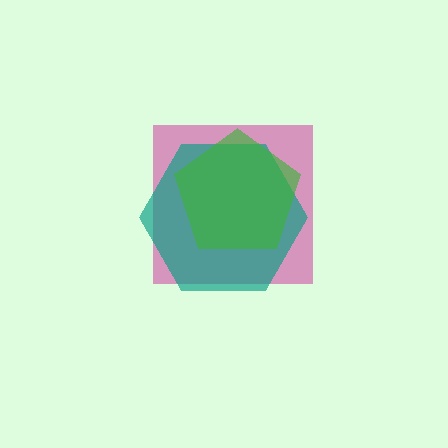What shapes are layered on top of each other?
The layered shapes are: a magenta square, a teal hexagon, a green pentagon.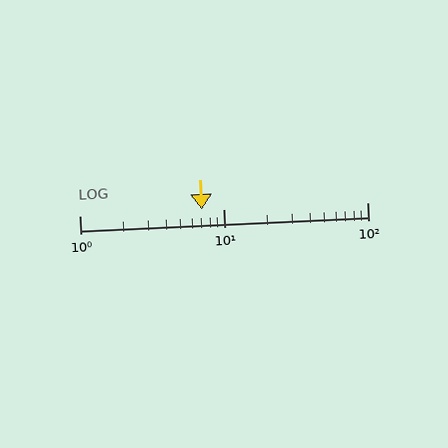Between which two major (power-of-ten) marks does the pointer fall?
The pointer is between 1 and 10.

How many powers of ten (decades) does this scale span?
The scale spans 2 decades, from 1 to 100.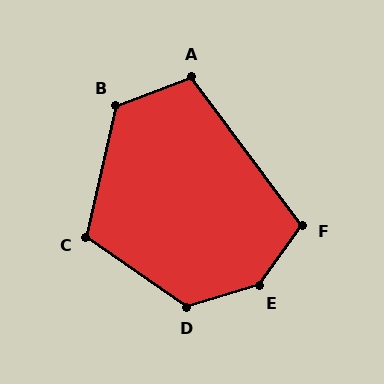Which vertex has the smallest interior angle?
A, at approximately 106 degrees.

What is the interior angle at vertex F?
Approximately 108 degrees (obtuse).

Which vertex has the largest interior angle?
E, at approximately 142 degrees.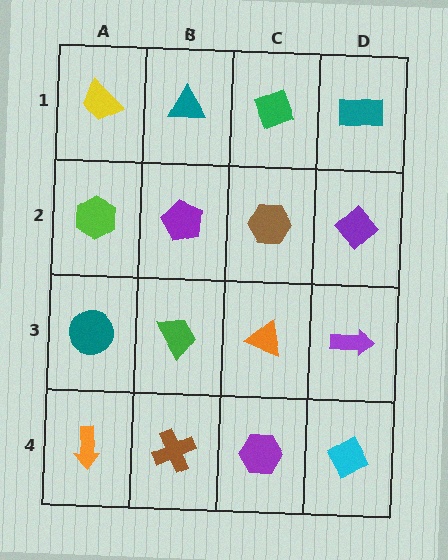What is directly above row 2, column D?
A teal rectangle.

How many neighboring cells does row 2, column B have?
4.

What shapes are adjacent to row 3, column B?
A purple pentagon (row 2, column B), a brown cross (row 4, column B), a teal circle (row 3, column A), an orange triangle (row 3, column C).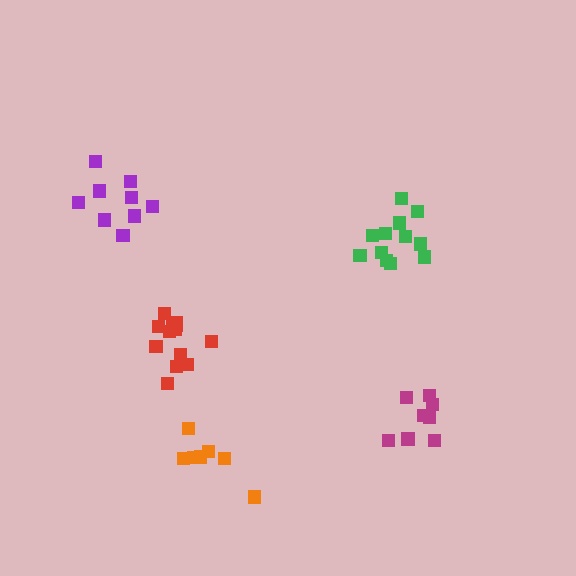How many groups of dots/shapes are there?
There are 5 groups.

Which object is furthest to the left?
The purple cluster is leftmost.